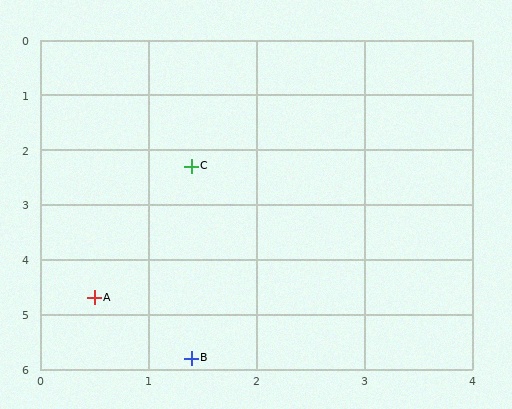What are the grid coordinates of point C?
Point C is at approximately (1.4, 2.3).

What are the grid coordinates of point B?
Point B is at approximately (1.4, 5.8).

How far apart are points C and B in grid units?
Points C and B are about 3.5 grid units apart.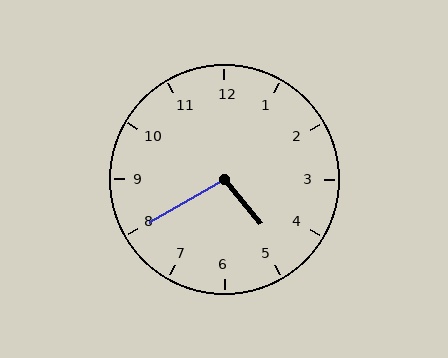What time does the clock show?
4:40.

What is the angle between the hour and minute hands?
Approximately 100 degrees.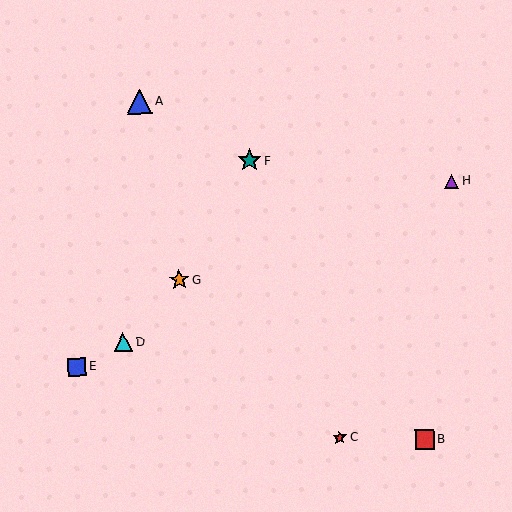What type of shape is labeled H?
Shape H is a purple triangle.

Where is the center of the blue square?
The center of the blue square is at (77, 367).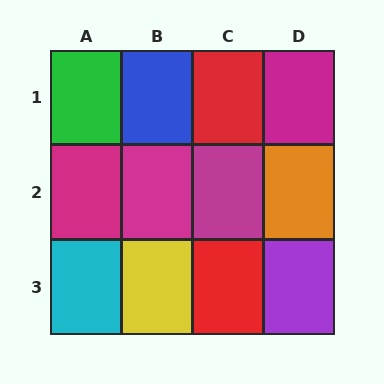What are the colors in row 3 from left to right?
Cyan, yellow, red, purple.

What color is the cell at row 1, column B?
Blue.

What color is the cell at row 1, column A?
Green.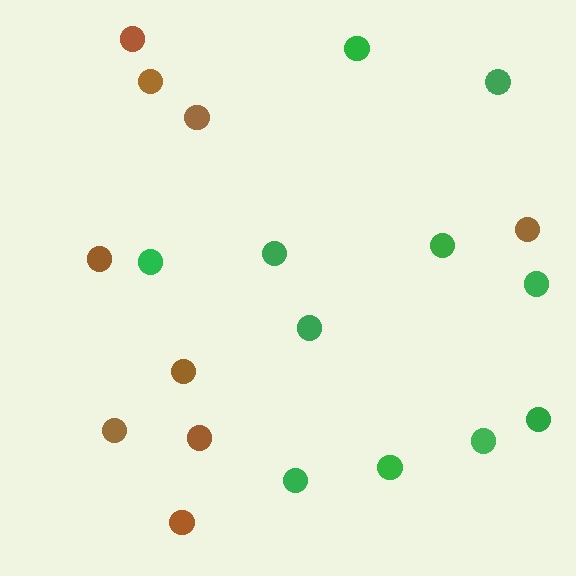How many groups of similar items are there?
There are 2 groups: one group of green circles (11) and one group of brown circles (9).